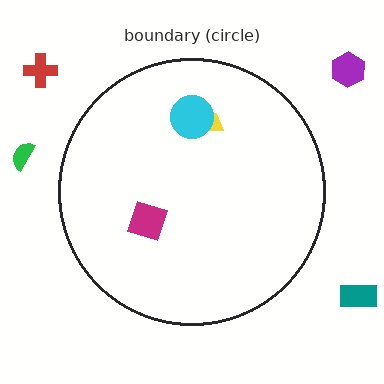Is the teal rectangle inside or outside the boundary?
Outside.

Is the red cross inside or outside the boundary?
Outside.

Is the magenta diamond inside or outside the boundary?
Inside.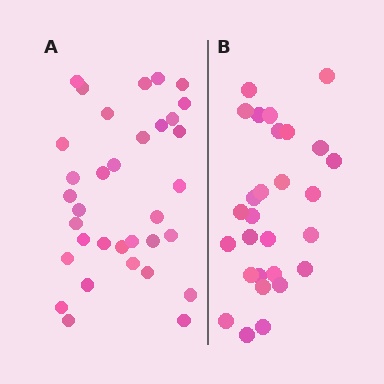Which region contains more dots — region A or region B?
Region A (the left region) has more dots.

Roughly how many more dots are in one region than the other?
Region A has about 6 more dots than region B.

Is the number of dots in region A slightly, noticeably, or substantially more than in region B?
Region A has only slightly more — the two regions are fairly close. The ratio is roughly 1.2 to 1.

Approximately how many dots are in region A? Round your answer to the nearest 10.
About 30 dots. (The exact count is 34, which rounds to 30.)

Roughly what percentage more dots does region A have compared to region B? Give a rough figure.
About 20% more.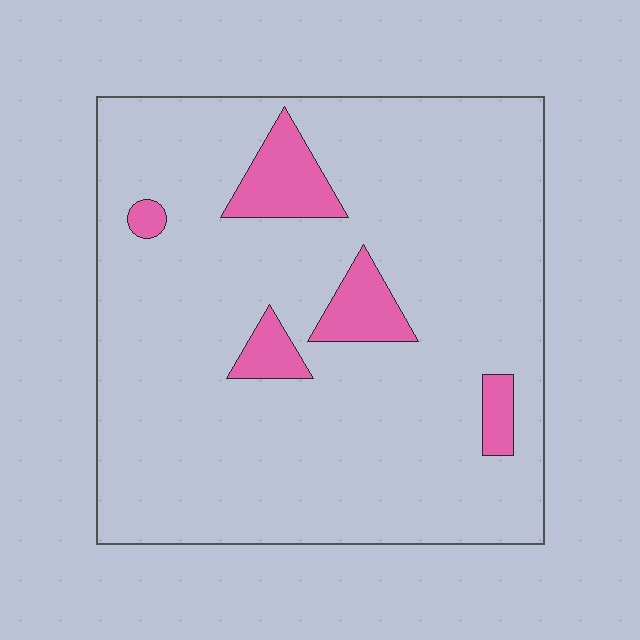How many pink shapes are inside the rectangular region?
5.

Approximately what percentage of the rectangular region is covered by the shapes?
Approximately 10%.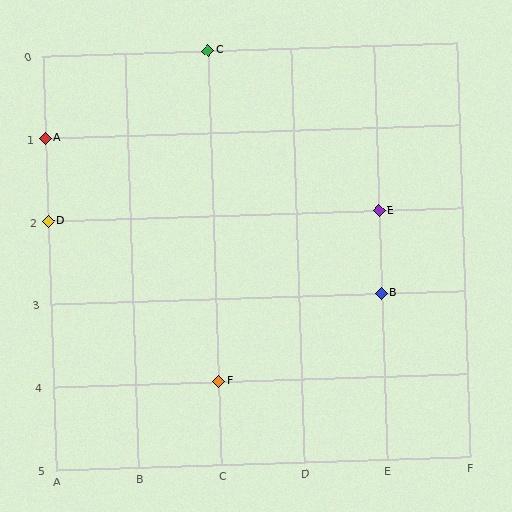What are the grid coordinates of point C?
Point C is at grid coordinates (C, 0).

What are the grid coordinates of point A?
Point A is at grid coordinates (A, 1).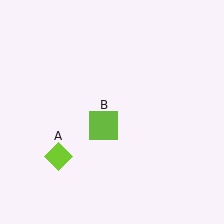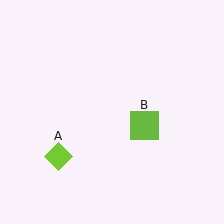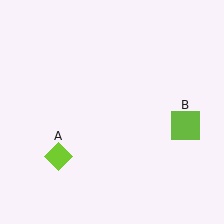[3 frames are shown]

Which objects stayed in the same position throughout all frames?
Lime diamond (object A) remained stationary.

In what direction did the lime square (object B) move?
The lime square (object B) moved right.